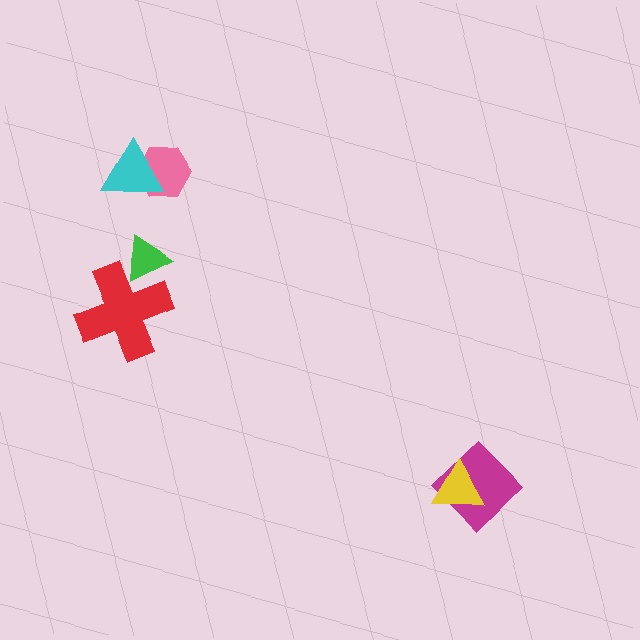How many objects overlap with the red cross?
1 object overlaps with the red cross.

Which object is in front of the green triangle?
The red cross is in front of the green triangle.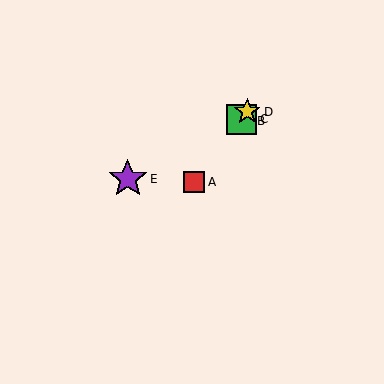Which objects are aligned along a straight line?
Objects A, B, C, D are aligned along a straight line.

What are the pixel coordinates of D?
Object D is at (247, 112).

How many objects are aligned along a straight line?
4 objects (A, B, C, D) are aligned along a straight line.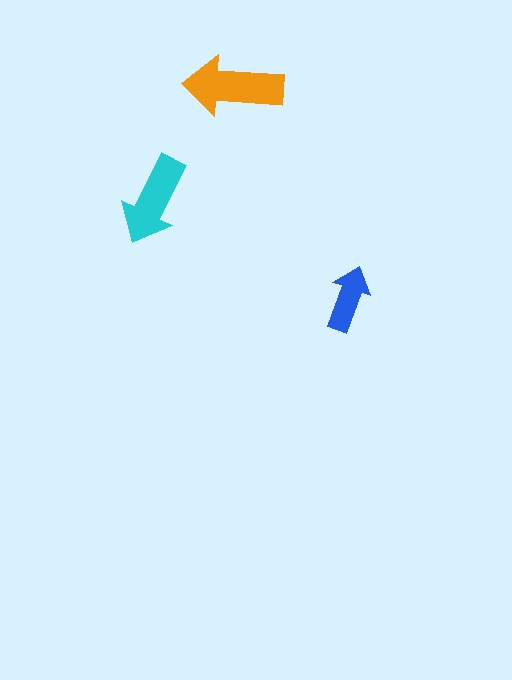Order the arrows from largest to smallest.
the orange one, the cyan one, the blue one.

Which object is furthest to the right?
The blue arrow is rightmost.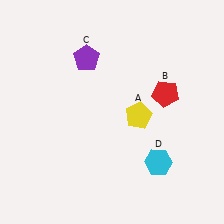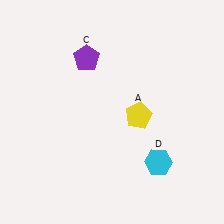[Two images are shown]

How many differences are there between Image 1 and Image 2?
There is 1 difference between the two images.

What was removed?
The red pentagon (B) was removed in Image 2.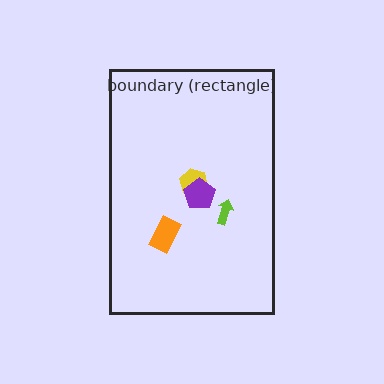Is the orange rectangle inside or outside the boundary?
Inside.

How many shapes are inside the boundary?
4 inside, 0 outside.